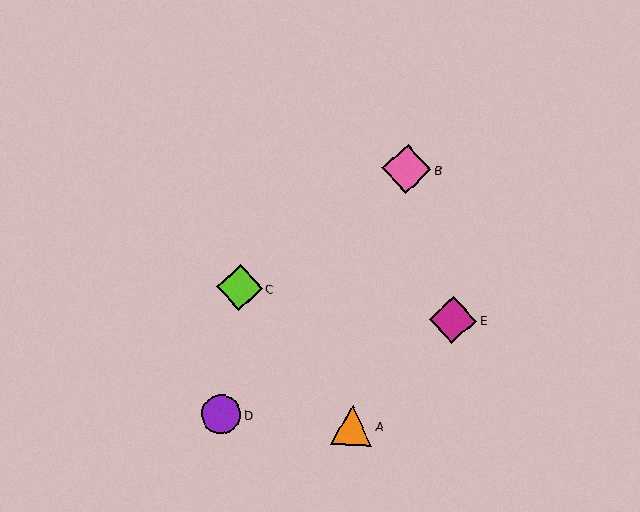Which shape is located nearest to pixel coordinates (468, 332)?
The magenta diamond (labeled E) at (453, 320) is nearest to that location.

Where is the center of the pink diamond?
The center of the pink diamond is at (407, 169).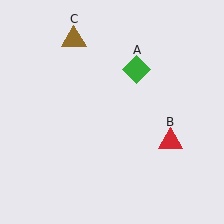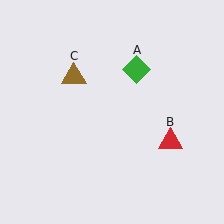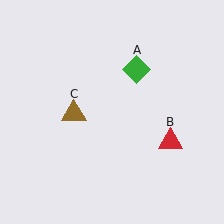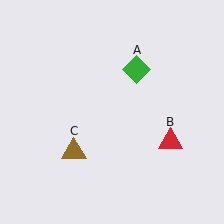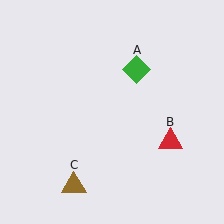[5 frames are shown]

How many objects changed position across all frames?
1 object changed position: brown triangle (object C).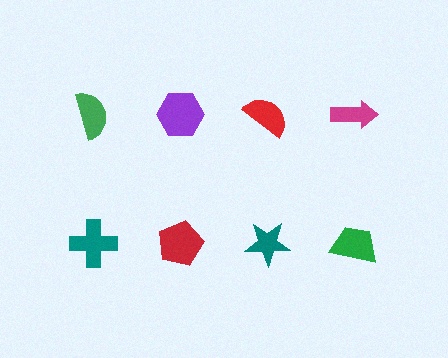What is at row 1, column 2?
A purple hexagon.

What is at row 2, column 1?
A teal cross.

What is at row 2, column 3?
A teal star.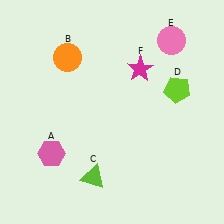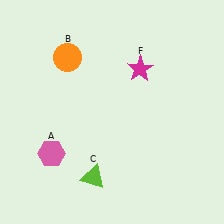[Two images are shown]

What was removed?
The lime pentagon (D), the pink circle (E) were removed in Image 2.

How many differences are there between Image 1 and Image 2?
There are 2 differences between the two images.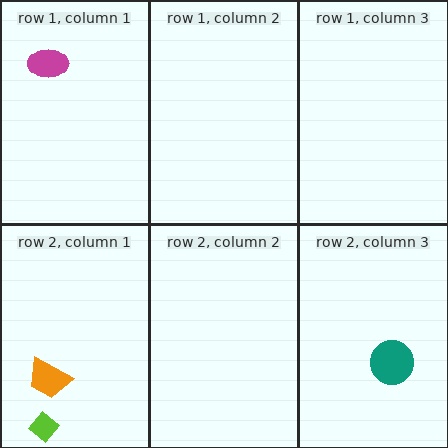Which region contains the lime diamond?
The row 2, column 1 region.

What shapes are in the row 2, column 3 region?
The teal circle.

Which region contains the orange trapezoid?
The row 2, column 1 region.